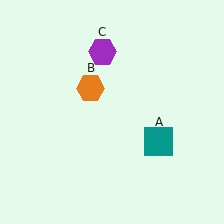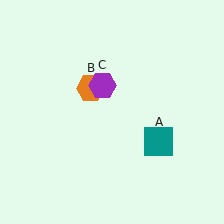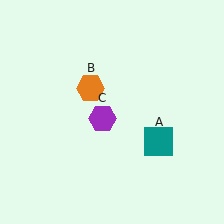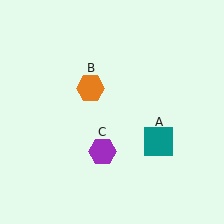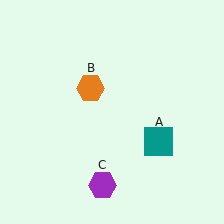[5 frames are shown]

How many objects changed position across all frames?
1 object changed position: purple hexagon (object C).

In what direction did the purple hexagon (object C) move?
The purple hexagon (object C) moved down.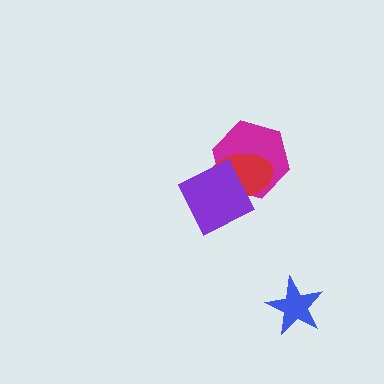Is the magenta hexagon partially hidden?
Yes, it is partially covered by another shape.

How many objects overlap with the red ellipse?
2 objects overlap with the red ellipse.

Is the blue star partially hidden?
No, no other shape covers it.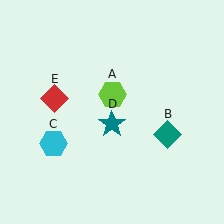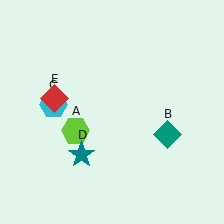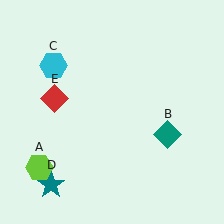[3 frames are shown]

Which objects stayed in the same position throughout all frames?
Teal diamond (object B) and red diamond (object E) remained stationary.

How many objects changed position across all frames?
3 objects changed position: lime hexagon (object A), cyan hexagon (object C), teal star (object D).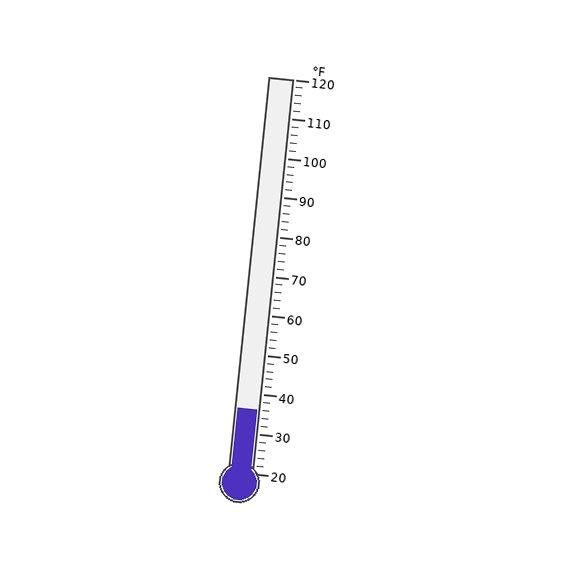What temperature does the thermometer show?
The thermometer shows approximately 36°F.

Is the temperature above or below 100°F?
The temperature is below 100°F.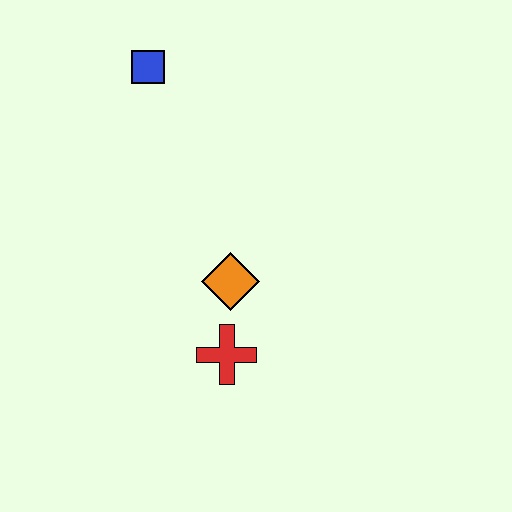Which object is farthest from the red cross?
The blue square is farthest from the red cross.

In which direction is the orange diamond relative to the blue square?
The orange diamond is below the blue square.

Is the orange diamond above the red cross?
Yes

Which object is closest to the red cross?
The orange diamond is closest to the red cross.